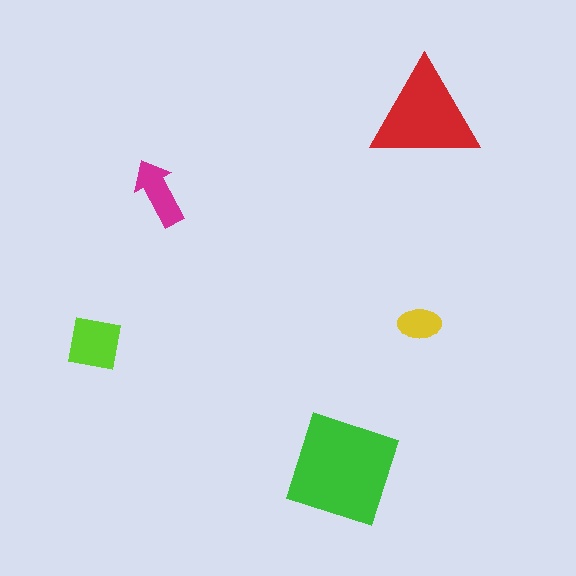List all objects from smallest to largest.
The yellow ellipse, the magenta arrow, the lime square, the red triangle, the green square.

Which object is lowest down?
The green square is bottommost.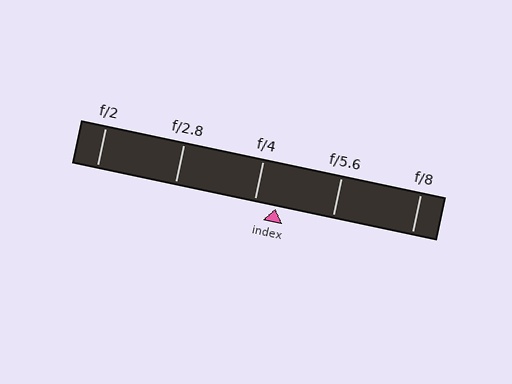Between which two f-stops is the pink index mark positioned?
The index mark is between f/4 and f/5.6.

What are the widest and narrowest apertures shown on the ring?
The widest aperture shown is f/2 and the narrowest is f/8.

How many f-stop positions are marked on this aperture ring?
There are 5 f-stop positions marked.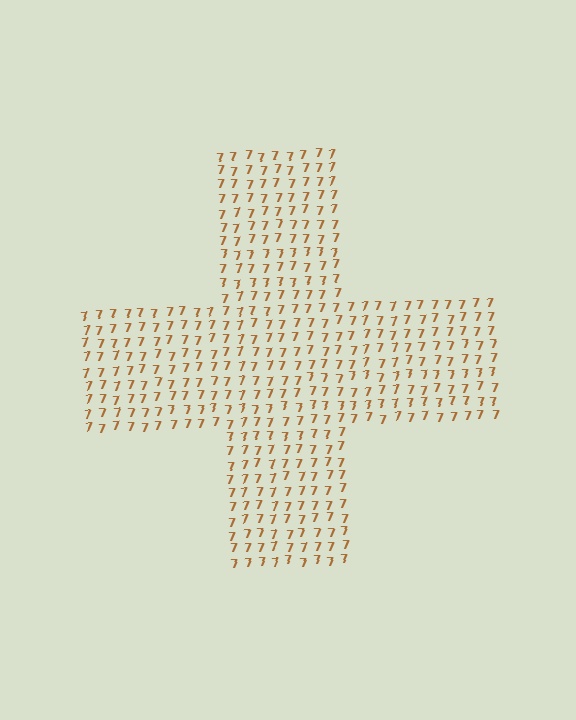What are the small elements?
The small elements are digit 7's.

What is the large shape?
The large shape is a cross.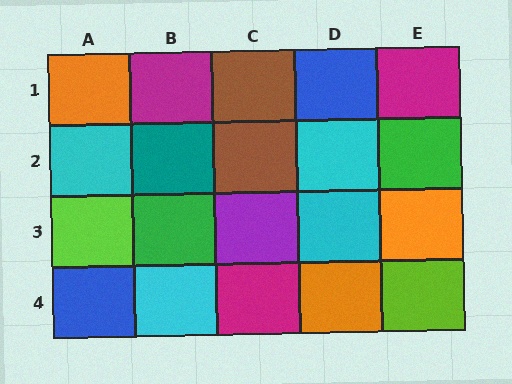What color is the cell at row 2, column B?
Teal.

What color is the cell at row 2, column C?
Brown.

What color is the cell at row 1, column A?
Orange.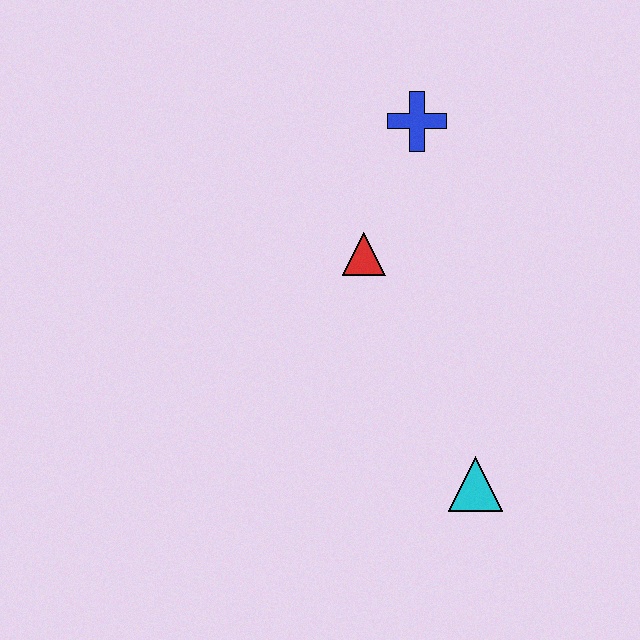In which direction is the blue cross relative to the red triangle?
The blue cross is above the red triangle.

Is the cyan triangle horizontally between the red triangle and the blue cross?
No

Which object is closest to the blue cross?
The red triangle is closest to the blue cross.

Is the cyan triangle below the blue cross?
Yes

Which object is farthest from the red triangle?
The cyan triangle is farthest from the red triangle.